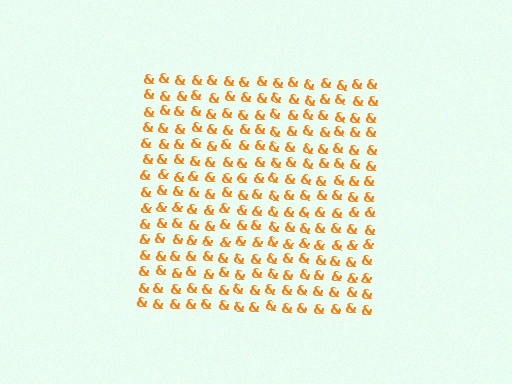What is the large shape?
The large shape is a square.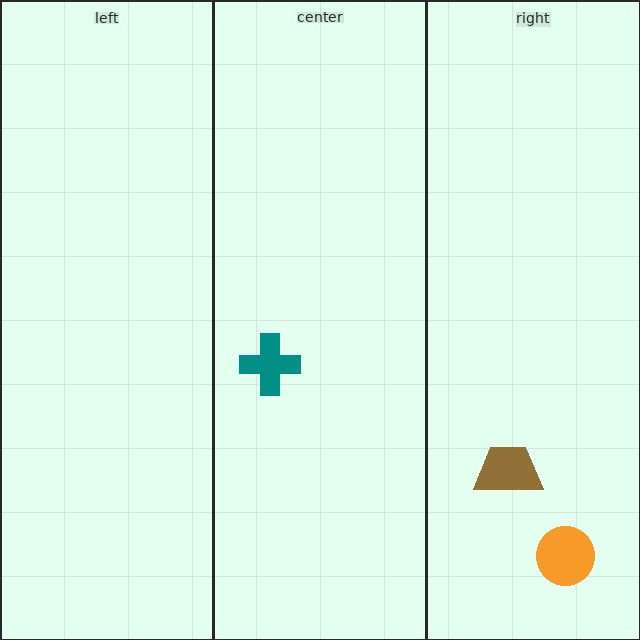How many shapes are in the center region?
1.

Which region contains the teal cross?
The center region.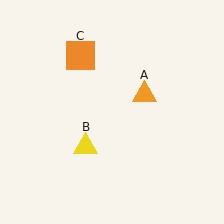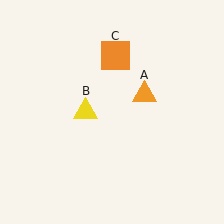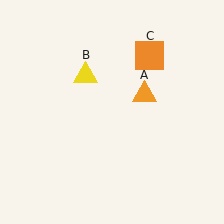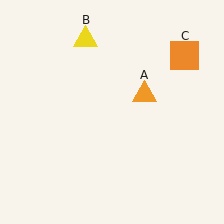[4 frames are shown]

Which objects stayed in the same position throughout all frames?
Orange triangle (object A) remained stationary.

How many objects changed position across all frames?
2 objects changed position: yellow triangle (object B), orange square (object C).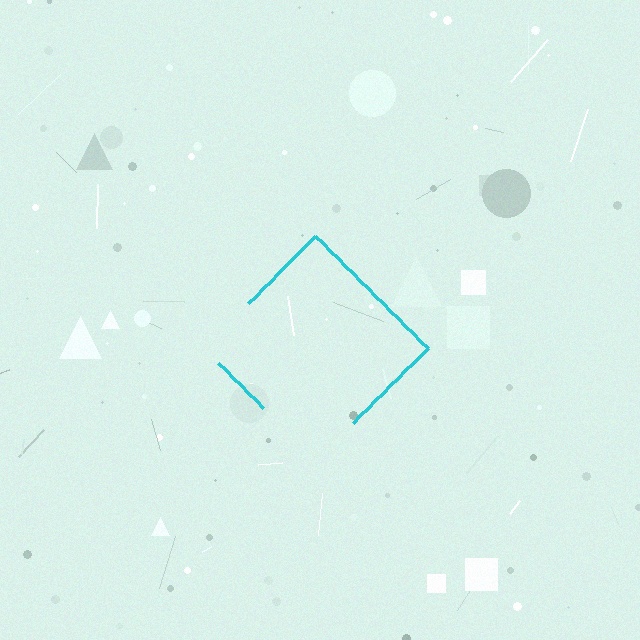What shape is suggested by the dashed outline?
The dashed outline suggests a diamond.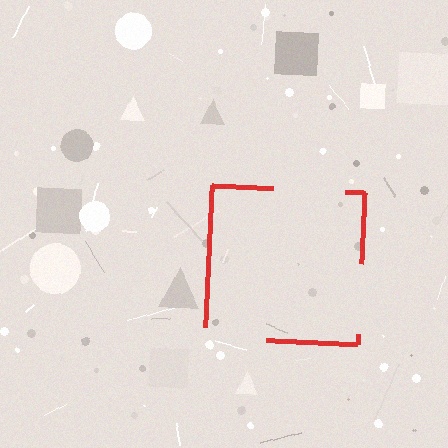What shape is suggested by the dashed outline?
The dashed outline suggests a square.